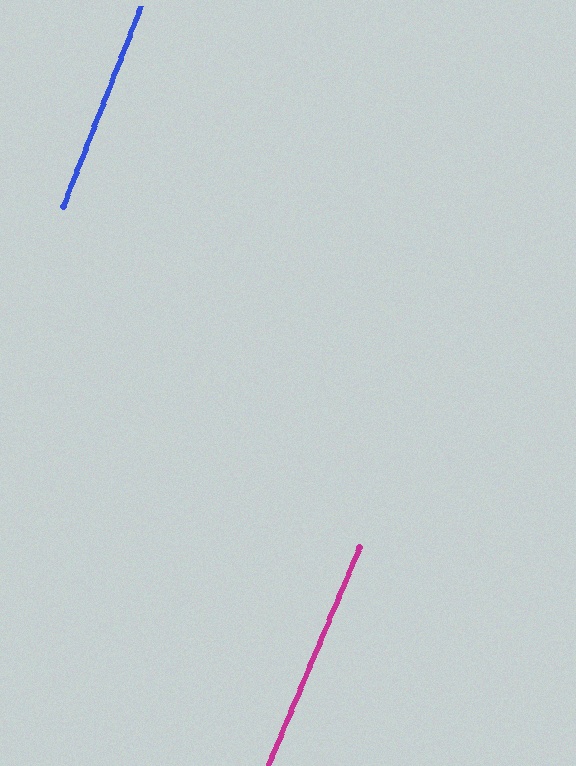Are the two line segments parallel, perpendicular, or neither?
Parallel — their directions differ by only 1.5°.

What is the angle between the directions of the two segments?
Approximately 2 degrees.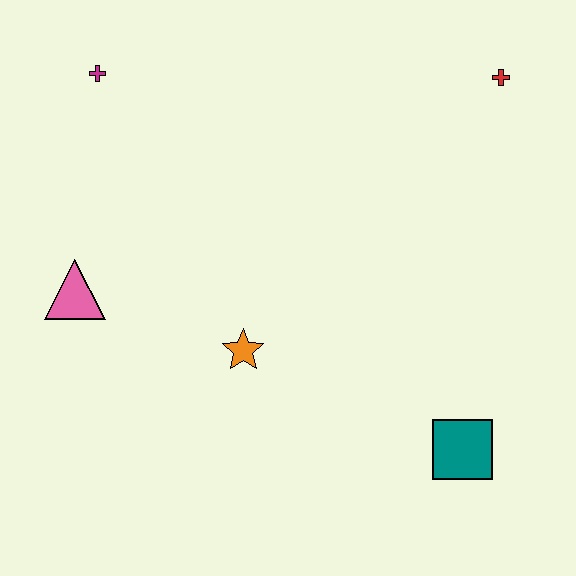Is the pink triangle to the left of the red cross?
Yes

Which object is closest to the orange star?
The pink triangle is closest to the orange star.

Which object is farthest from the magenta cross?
The teal square is farthest from the magenta cross.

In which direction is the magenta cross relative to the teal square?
The magenta cross is above the teal square.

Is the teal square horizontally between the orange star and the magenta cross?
No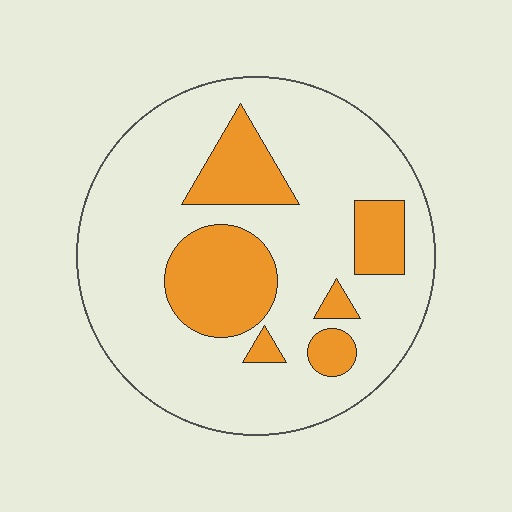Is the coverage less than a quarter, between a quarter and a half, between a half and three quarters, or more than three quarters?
Less than a quarter.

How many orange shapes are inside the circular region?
6.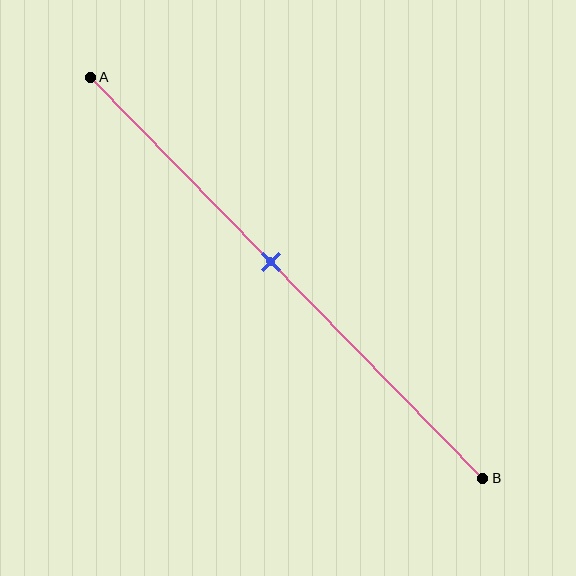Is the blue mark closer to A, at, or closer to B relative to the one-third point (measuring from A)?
The blue mark is closer to point B than the one-third point of segment AB.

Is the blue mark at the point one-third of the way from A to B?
No, the mark is at about 45% from A, not at the 33% one-third point.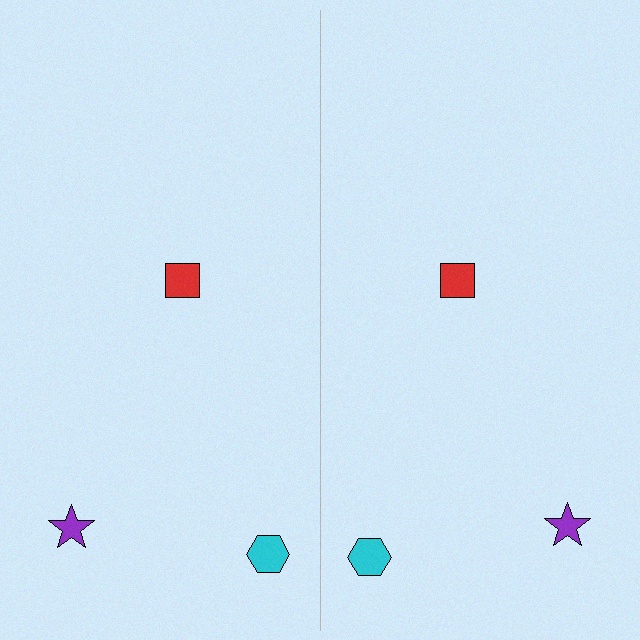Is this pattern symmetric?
Yes, this pattern has bilateral (reflection) symmetry.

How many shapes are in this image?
There are 6 shapes in this image.